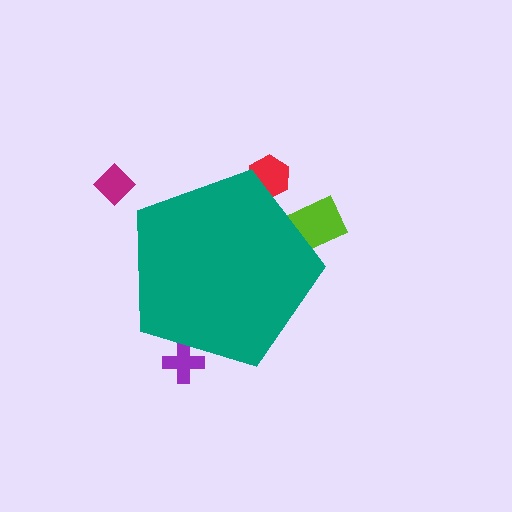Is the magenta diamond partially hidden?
No, the magenta diamond is fully visible.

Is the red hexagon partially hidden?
Yes, the red hexagon is partially hidden behind the teal pentagon.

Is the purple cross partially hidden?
Yes, the purple cross is partially hidden behind the teal pentagon.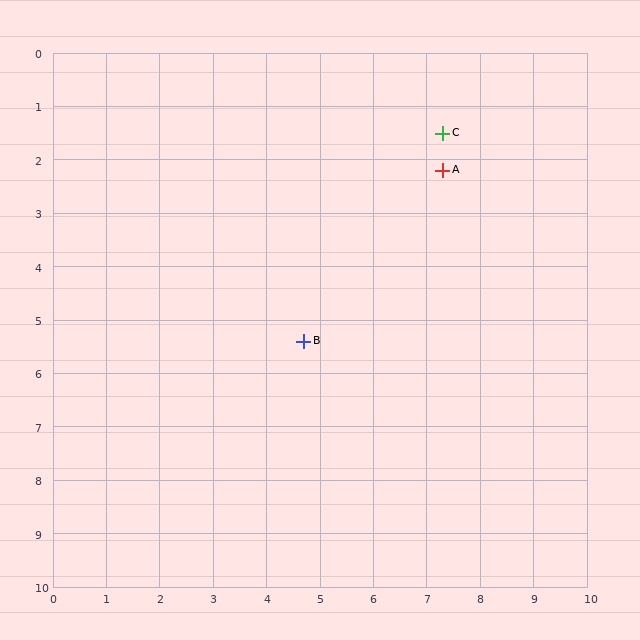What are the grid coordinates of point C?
Point C is at approximately (7.3, 1.5).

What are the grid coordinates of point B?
Point B is at approximately (4.7, 5.4).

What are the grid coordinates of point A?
Point A is at approximately (7.3, 2.2).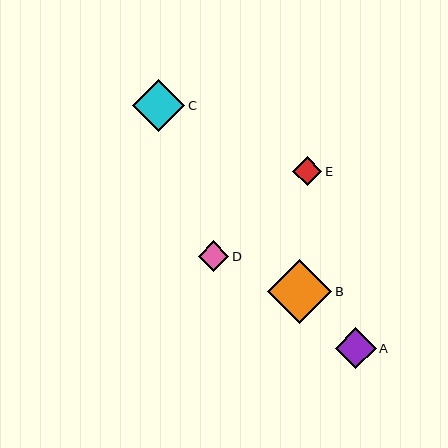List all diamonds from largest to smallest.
From largest to smallest: B, C, A, D, E.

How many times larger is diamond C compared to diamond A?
Diamond C is approximately 1.3 times the size of diamond A.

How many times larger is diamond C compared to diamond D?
Diamond C is approximately 1.7 times the size of diamond D.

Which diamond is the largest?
Diamond B is the largest with a size of approximately 64 pixels.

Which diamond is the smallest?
Diamond E is the smallest with a size of approximately 29 pixels.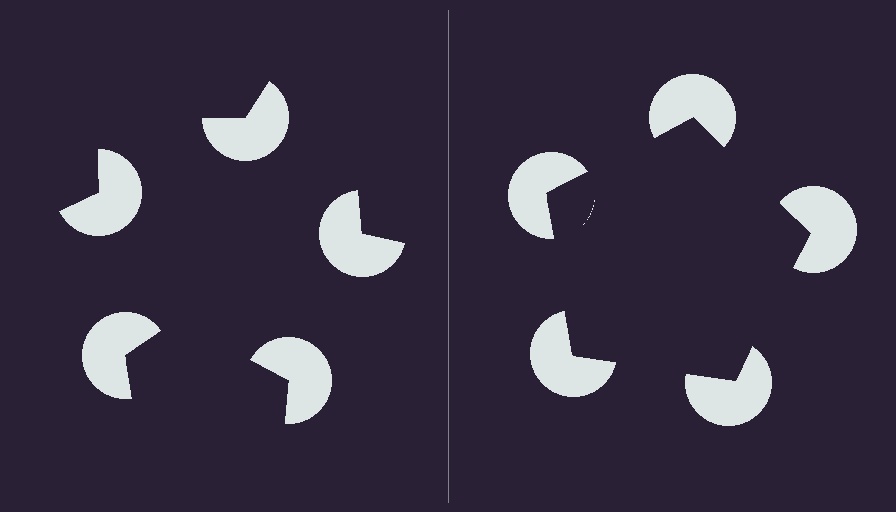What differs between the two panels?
The pac-man discs are positioned identically on both sides; only the wedge orientations differ. On the right they align to a pentagon; on the left they are misaligned.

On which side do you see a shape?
An illusory pentagon appears on the right side. On the left side the wedge cuts are rotated, so no coherent shape forms.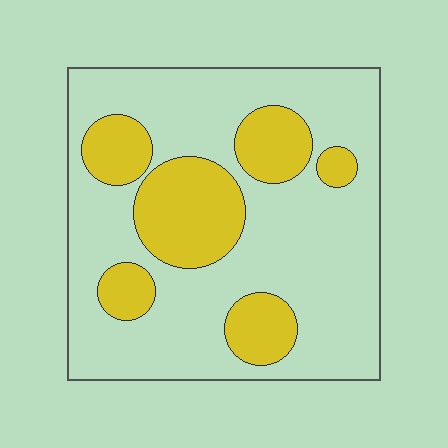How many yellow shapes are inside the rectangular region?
6.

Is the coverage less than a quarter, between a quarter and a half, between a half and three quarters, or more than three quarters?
Between a quarter and a half.